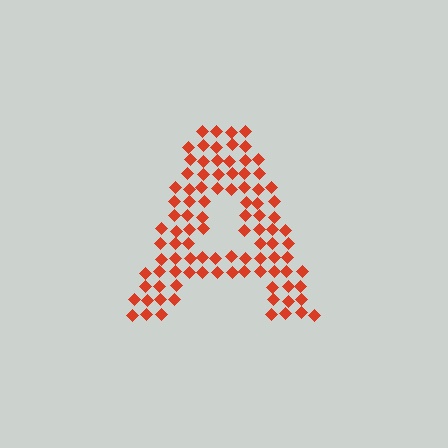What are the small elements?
The small elements are diamonds.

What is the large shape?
The large shape is the letter A.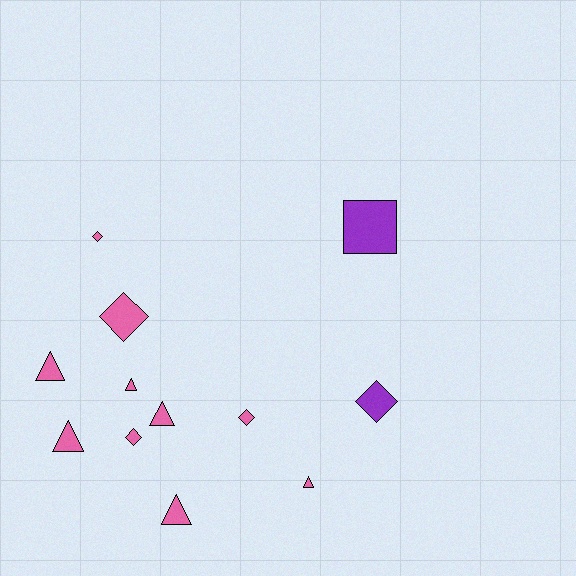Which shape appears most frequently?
Triangle, with 6 objects.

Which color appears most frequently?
Pink, with 10 objects.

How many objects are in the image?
There are 12 objects.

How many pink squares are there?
There are no pink squares.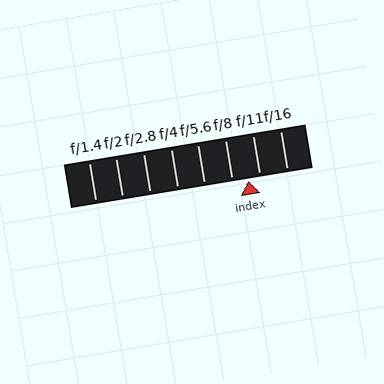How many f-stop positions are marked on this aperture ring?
There are 8 f-stop positions marked.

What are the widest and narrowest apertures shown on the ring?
The widest aperture shown is f/1.4 and the narrowest is f/16.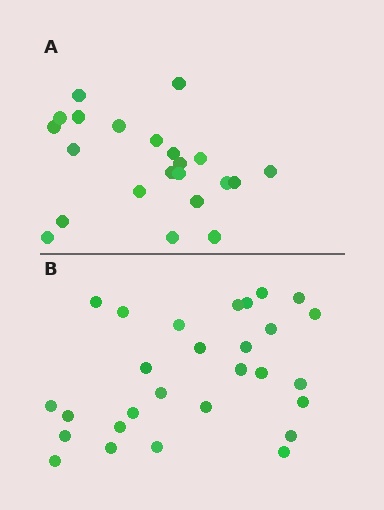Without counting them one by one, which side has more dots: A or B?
Region B (the bottom region) has more dots.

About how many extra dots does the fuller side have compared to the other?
Region B has about 6 more dots than region A.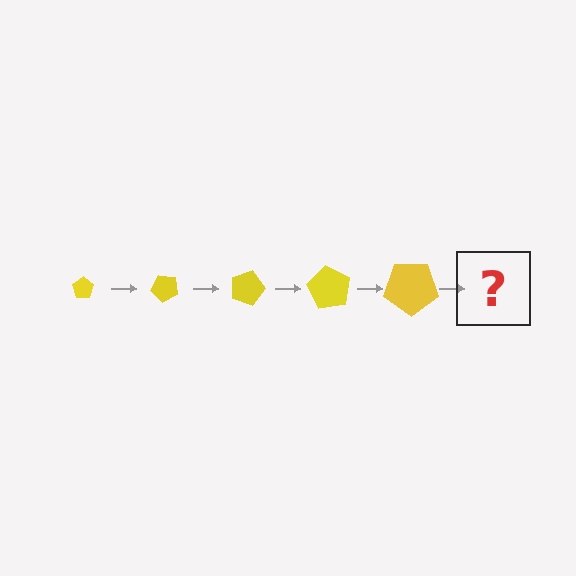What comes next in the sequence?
The next element should be a pentagon, larger than the previous one and rotated 225 degrees from the start.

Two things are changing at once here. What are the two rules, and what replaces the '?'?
The two rules are that the pentagon grows larger each step and it rotates 45 degrees each step. The '?' should be a pentagon, larger than the previous one and rotated 225 degrees from the start.